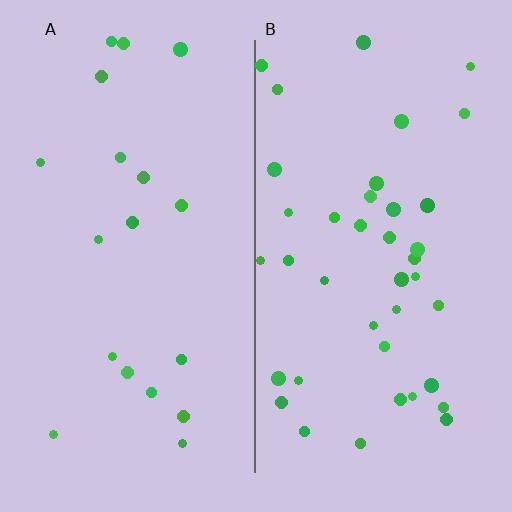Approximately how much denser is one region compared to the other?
Approximately 2.1× — region B over region A.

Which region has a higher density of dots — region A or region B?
B (the right).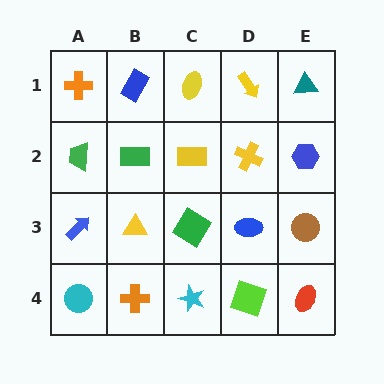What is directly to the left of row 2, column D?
A yellow rectangle.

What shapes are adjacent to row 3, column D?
A yellow cross (row 2, column D), a lime square (row 4, column D), a green diamond (row 3, column C), a brown circle (row 3, column E).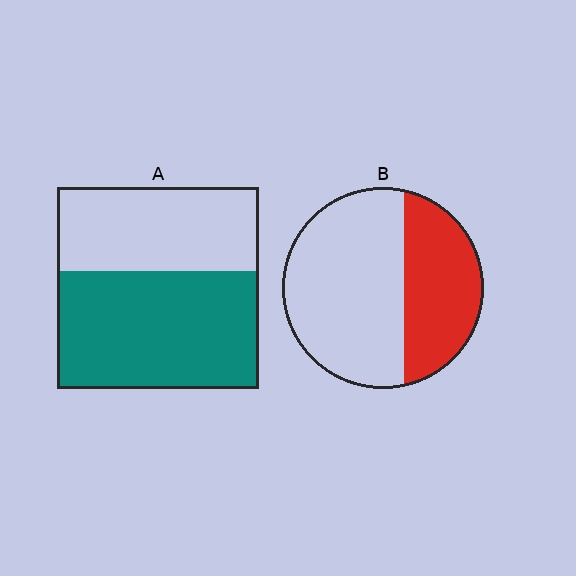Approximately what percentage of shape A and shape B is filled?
A is approximately 60% and B is approximately 35%.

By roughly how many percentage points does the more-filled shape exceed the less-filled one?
By roughly 20 percentage points (A over B).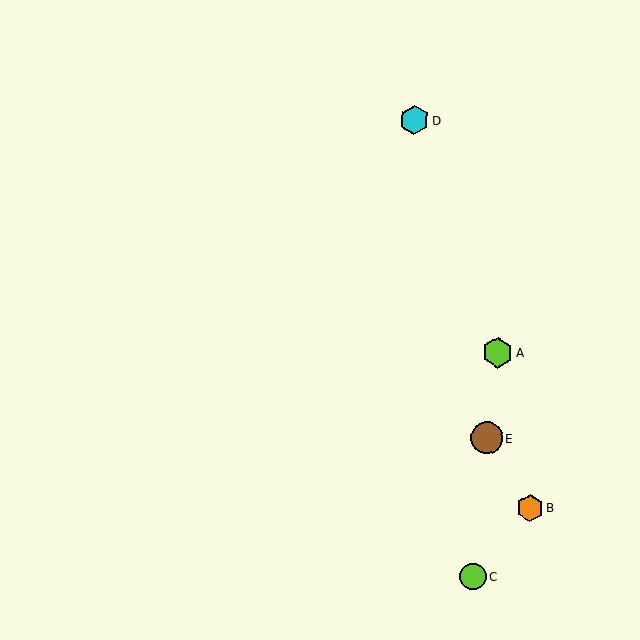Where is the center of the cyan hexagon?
The center of the cyan hexagon is at (414, 120).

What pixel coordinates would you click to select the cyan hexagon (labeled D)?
Click at (414, 120) to select the cyan hexagon D.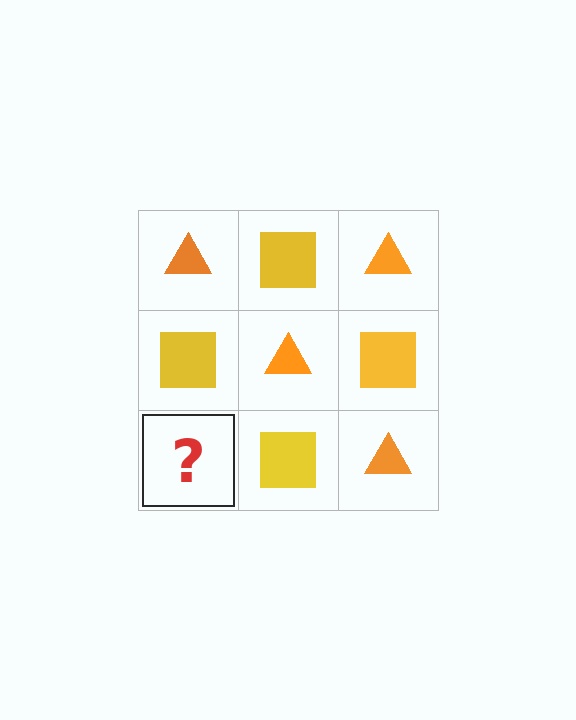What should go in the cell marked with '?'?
The missing cell should contain an orange triangle.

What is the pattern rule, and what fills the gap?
The rule is that it alternates orange triangle and yellow square in a checkerboard pattern. The gap should be filled with an orange triangle.